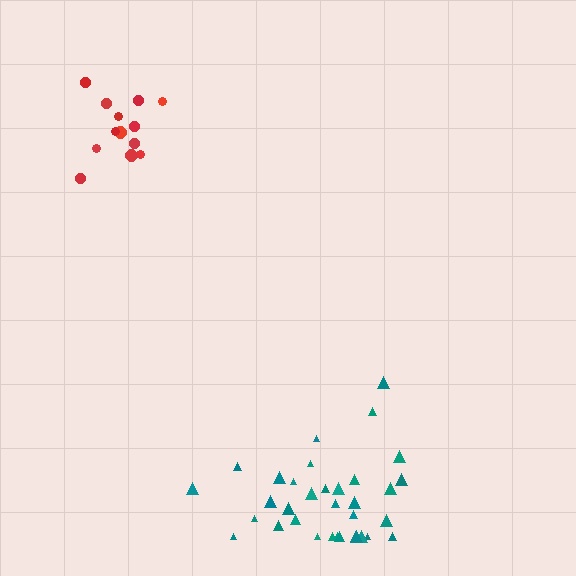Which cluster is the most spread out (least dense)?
Teal.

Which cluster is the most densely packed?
Red.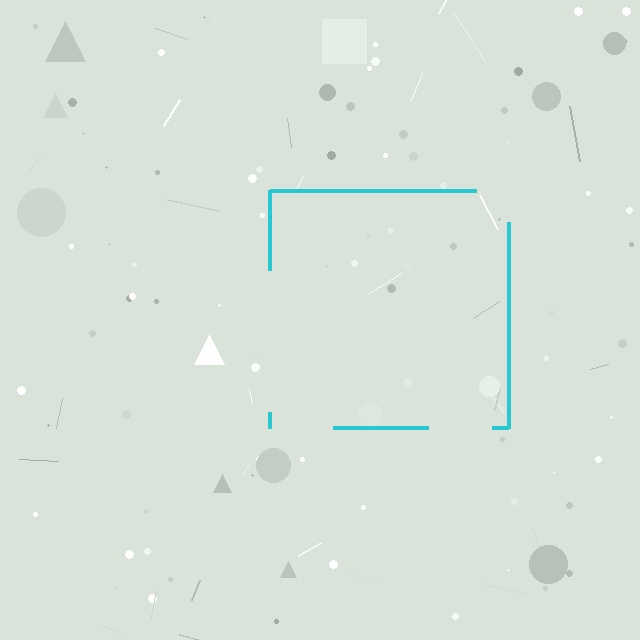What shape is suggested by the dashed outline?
The dashed outline suggests a square.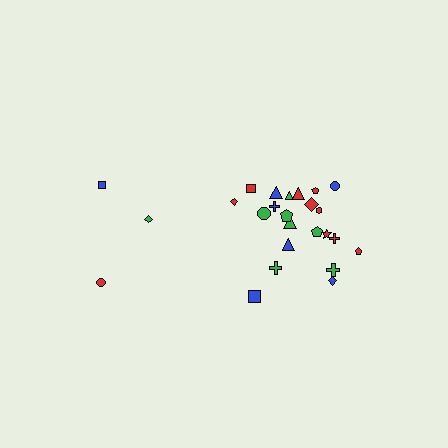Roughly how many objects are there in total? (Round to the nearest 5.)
Roughly 25 objects in total.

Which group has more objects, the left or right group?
The right group.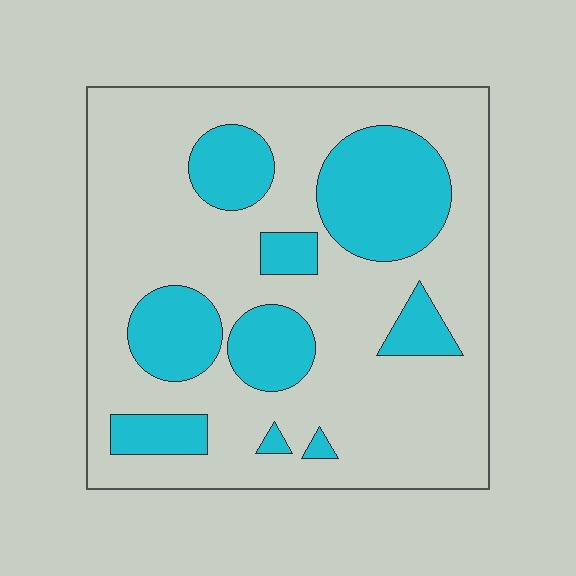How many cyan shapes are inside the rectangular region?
9.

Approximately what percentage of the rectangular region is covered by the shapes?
Approximately 30%.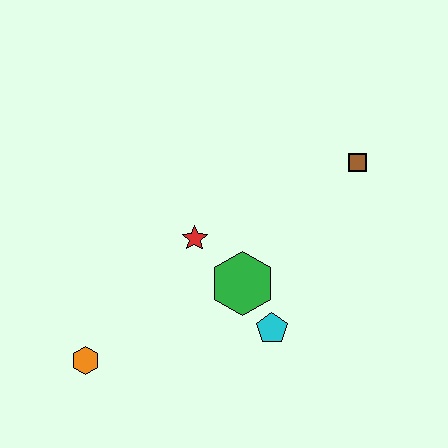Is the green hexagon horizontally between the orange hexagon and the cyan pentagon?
Yes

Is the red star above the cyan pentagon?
Yes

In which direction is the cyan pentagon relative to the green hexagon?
The cyan pentagon is below the green hexagon.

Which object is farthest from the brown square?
The orange hexagon is farthest from the brown square.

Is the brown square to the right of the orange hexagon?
Yes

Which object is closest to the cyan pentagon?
The green hexagon is closest to the cyan pentagon.